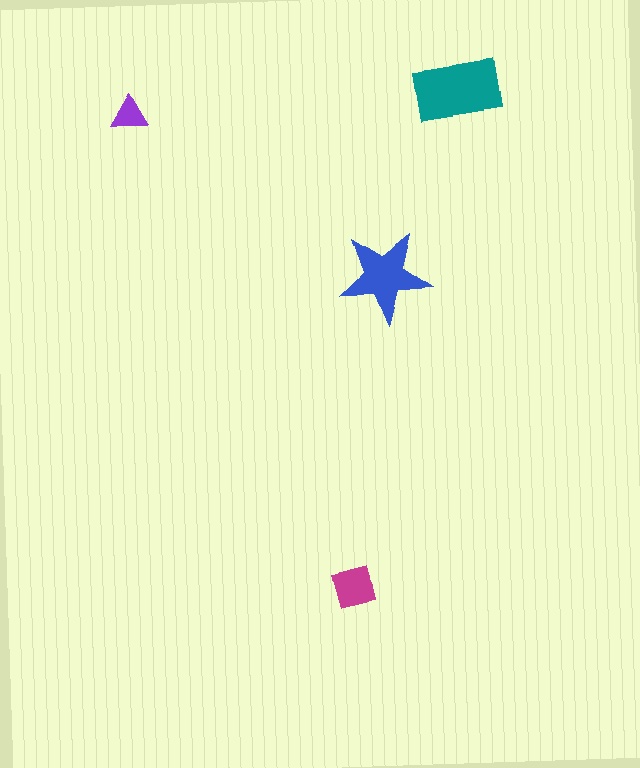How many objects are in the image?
There are 4 objects in the image.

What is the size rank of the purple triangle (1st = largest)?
4th.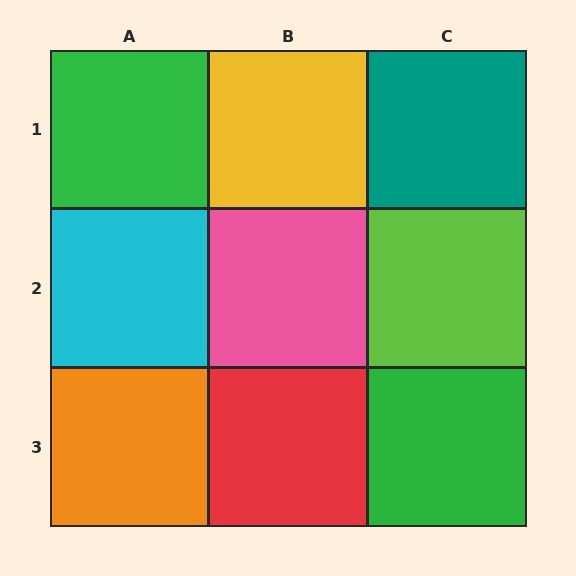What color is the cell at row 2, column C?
Lime.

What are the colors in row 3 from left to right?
Orange, red, green.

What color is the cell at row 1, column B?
Yellow.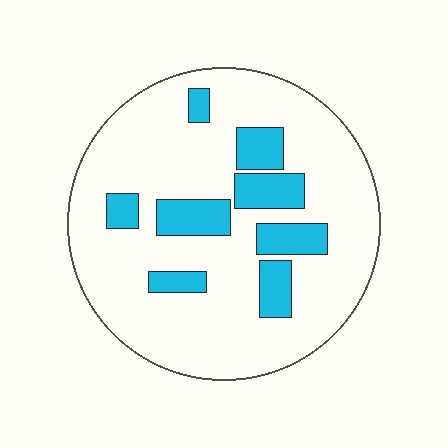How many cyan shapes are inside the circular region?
8.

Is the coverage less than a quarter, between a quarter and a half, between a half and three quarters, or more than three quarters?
Less than a quarter.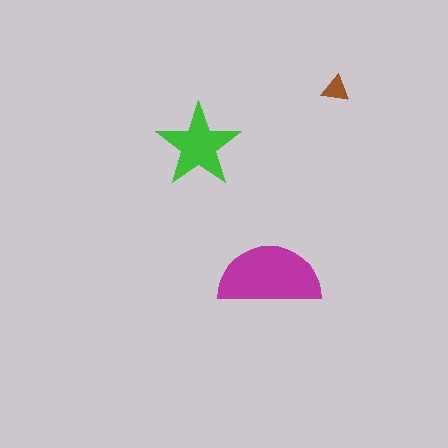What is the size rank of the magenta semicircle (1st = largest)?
1st.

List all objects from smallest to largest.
The brown triangle, the green star, the magenta semicircle.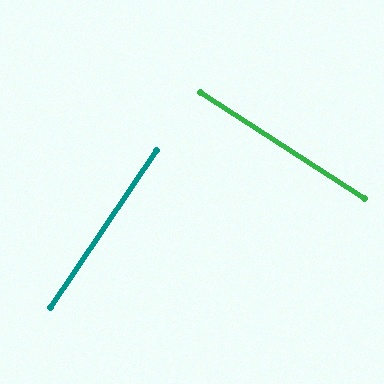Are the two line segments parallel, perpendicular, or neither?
Perpendicular — they meet at approximately 89°.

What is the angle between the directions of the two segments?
Approximately 89 degrees.